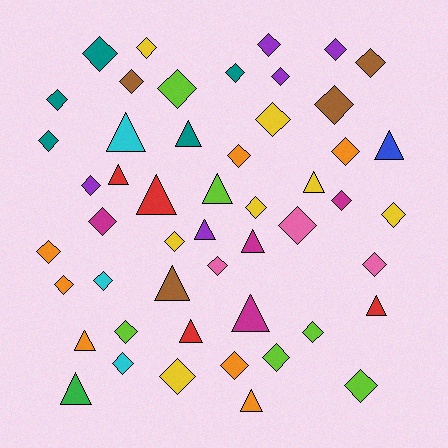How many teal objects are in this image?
There are 5 teal objects.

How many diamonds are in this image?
There are 34 diamonds.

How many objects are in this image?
There are 50 objects.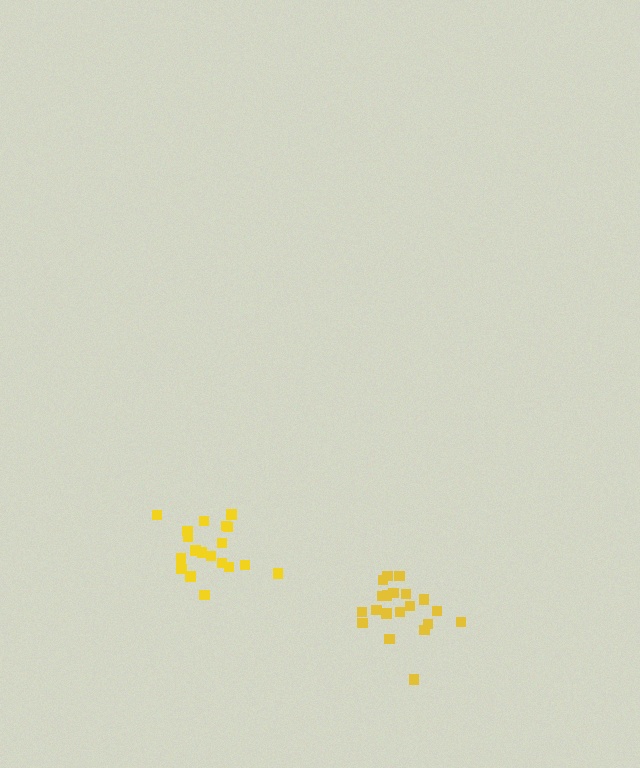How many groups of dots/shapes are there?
There are 2 groups.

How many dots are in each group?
Group 1: 19 dots, Group 2: 20 dots (39 total).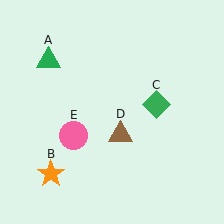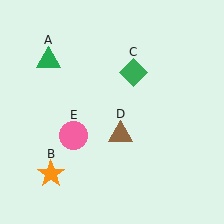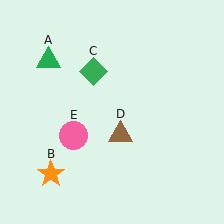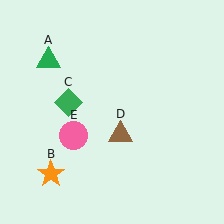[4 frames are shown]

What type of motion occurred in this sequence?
The green diamond (object C) rotated counterclockwise around the center of the scene.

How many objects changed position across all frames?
1 object changed position: green diamond (object C).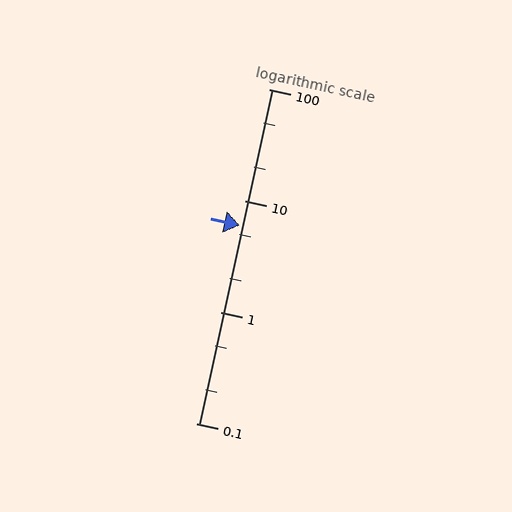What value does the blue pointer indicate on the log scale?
The pointer indicates approximately 6.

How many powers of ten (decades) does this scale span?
The scale spans 3 decades, from 0.1 to 100.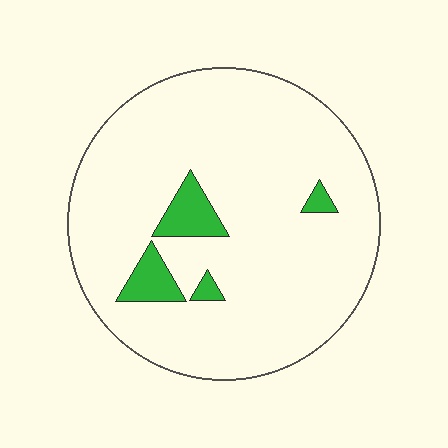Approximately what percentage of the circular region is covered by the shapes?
Approximately 10%.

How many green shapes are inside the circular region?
4.